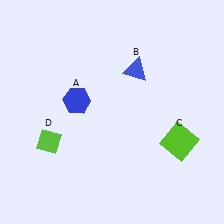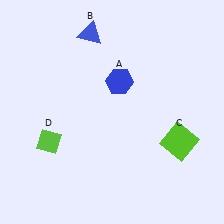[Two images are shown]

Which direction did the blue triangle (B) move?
The blue triangle (B) moved left.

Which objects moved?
The objects that moved are: the blue hexagon (A), the blue triangle (B).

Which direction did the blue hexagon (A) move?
The blue hexagon (A) moved right.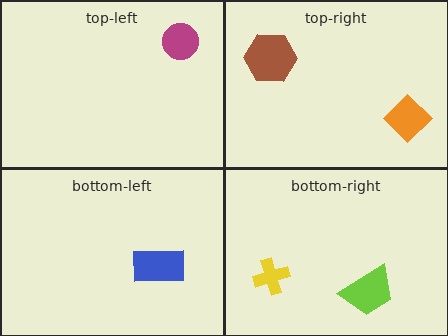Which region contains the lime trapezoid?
The bottom-right region.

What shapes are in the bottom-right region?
The lime trapezoid, the yellow cross.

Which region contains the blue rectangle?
The bottom-left region.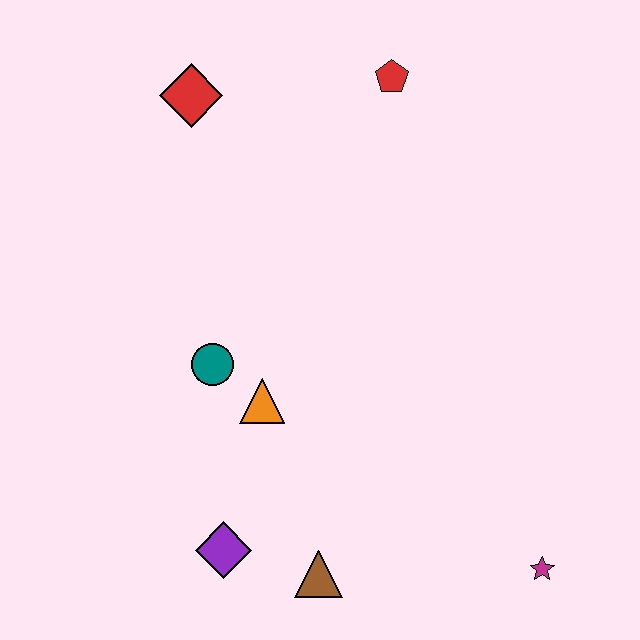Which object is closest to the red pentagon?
The red diamond is closest to the red pentagon.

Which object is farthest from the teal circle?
The magenta star is farthest from the teal circle.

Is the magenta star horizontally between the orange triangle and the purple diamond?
No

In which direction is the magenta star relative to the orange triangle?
The magenta star is to the right of the orange triangle.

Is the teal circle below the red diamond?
Yes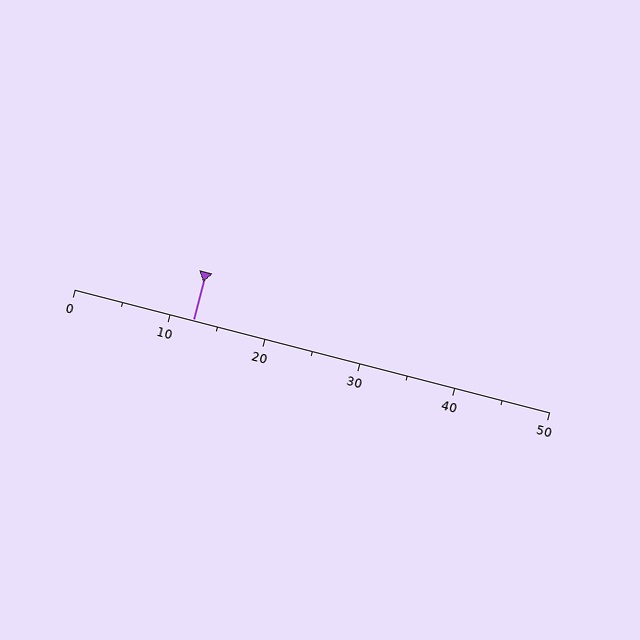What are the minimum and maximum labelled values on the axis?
The axis runs from 0 to 50.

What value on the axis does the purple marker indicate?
The marker indicates approximately 12.5.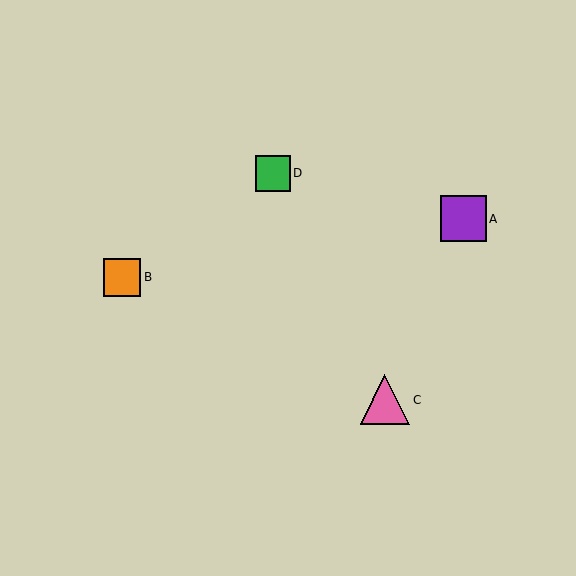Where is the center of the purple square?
The center of the purple square is at (463, 219).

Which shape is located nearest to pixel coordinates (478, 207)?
The purple square (labeled A) at (463, 219) is nearest to that location.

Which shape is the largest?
The pink triangle (labeled C) is the largest.